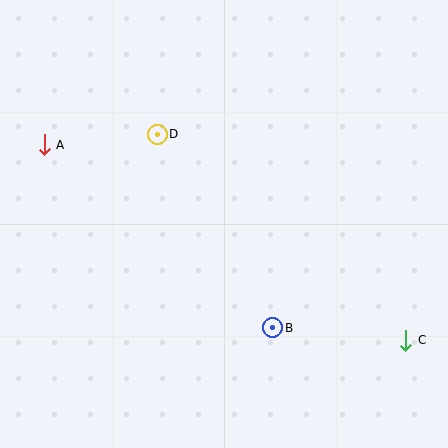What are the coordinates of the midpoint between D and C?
The midpoint between D and C is at (281, 237).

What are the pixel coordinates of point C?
Point C is at (406, 340).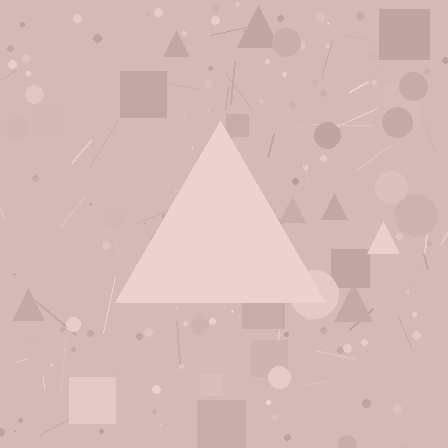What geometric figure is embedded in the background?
A triangle is embedded in the background.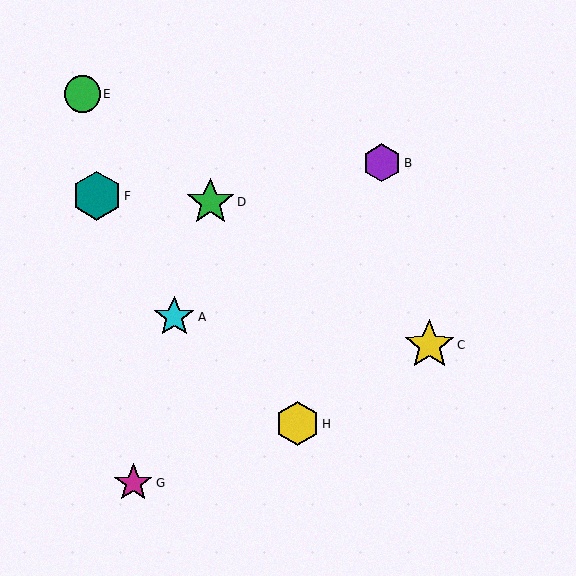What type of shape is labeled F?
Shape F is a teal hexagon.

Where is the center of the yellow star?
The center of the yellow star is at (429, 345).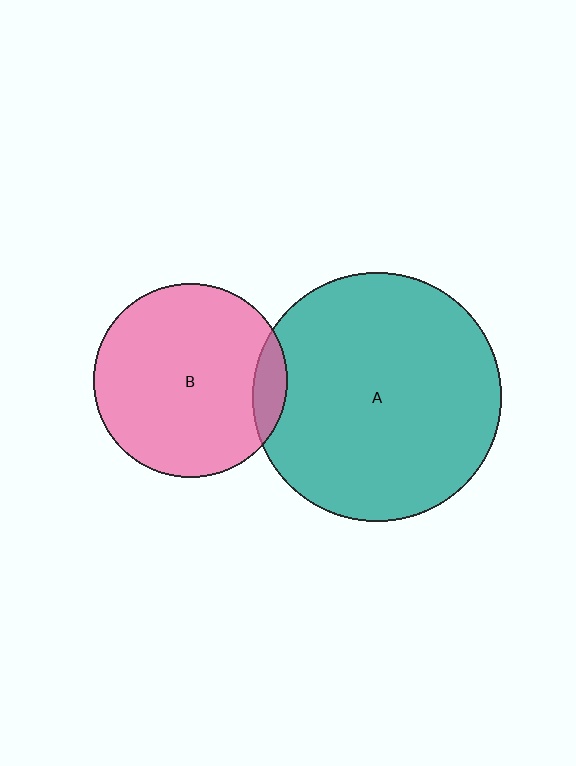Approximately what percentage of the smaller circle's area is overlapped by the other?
Approximately 10%.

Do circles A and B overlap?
Yes.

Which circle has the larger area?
Circle A (teal).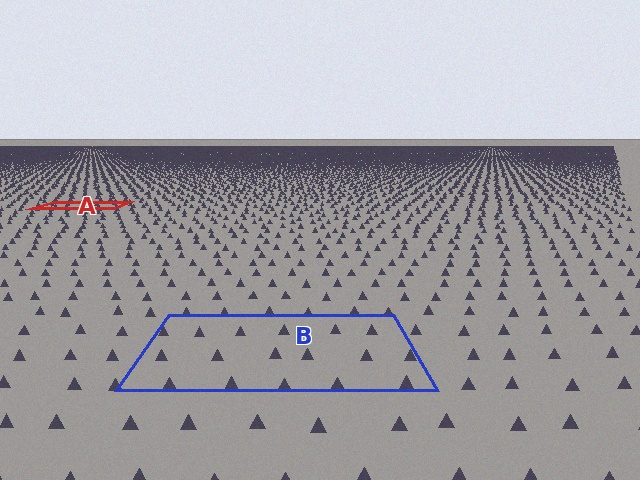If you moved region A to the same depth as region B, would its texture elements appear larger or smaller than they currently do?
They would appear larger. At a closer depth, the same texture elements are projected at a bigger on-screen size.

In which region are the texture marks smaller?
The texture marks are smaller in region A, because it is farther away.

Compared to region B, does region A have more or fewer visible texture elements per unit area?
Region A has more texture elements per unit area — they are packed more densely because it is farther away.